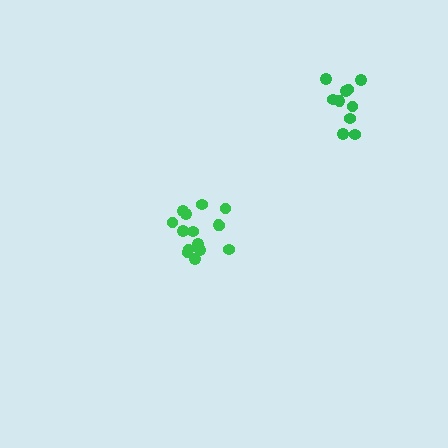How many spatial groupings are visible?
There are 2 spatial groupings.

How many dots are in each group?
Group 1: 15 dots, Group 2: 10 dots (25 total).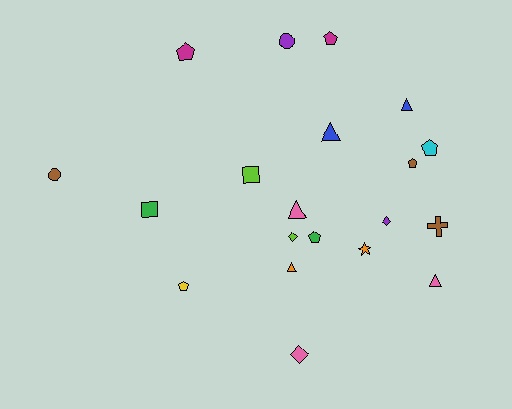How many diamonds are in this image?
There are 3 diamonds.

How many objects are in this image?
There are 20 objects.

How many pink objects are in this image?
There are 3 pink objects.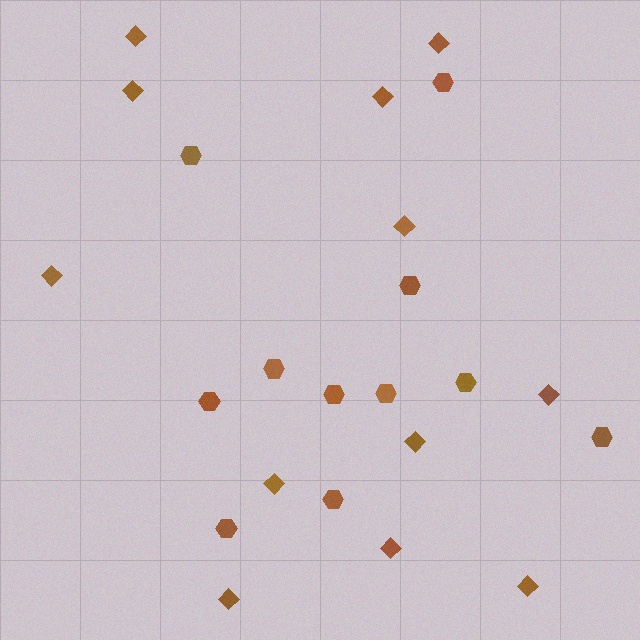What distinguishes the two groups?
There are 2 groups: one group of diamonds (12) and one group of hexagons (11).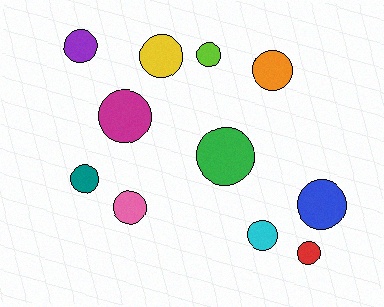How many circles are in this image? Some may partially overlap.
There are 11 circles.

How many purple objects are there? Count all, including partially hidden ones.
There is 1 purple object.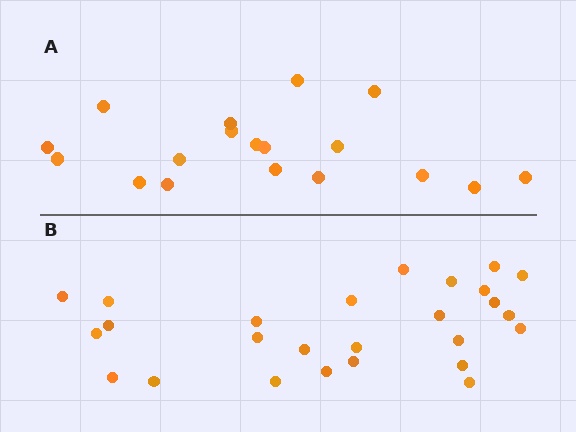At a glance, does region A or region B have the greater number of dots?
Region B (the bottom region) has more dots.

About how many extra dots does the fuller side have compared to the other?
Region B has roughly 8 or so more dots than region A.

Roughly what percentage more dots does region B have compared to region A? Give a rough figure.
About 45% more.